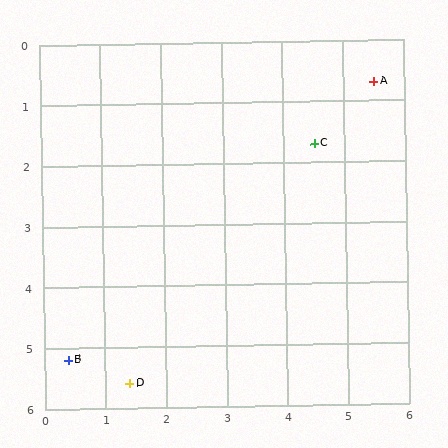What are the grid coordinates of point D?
Point D is at approximately (1.4, 5.6).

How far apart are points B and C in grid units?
Points B and C are about 5.4 grid units apart.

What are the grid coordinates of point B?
Point B is at approximately (0.4, 5.2).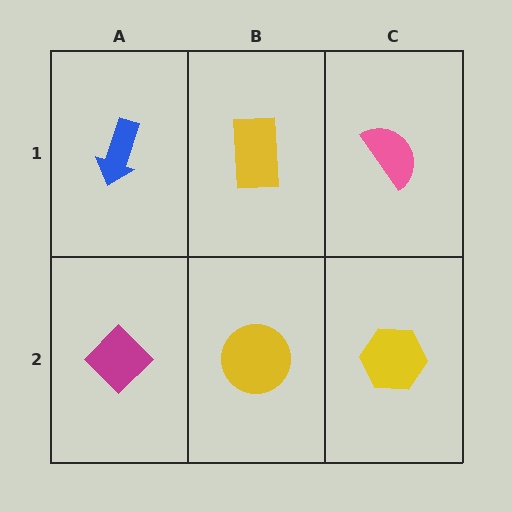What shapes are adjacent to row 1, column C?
A yellow hexagon (row 2, column C), a yellow rectangle (row 1, column B).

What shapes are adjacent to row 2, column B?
A yellow rectangle (row 1, column B), a magenta diamond (row 2, column A), a yellow hexagon (row 2, column C).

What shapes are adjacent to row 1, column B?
A yellow circle (row 2, column B), a blue arrow (row 1, column A), a pink semicircle (row 1, column C).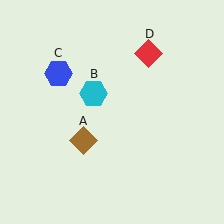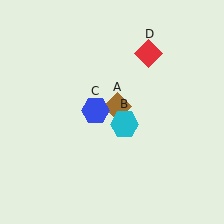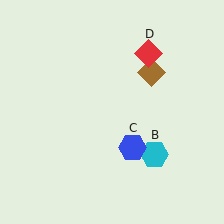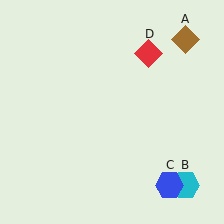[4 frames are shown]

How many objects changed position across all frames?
3 objects changed position: brown diamond (object A), cyan hexagon (object B), blue hexagon (object C).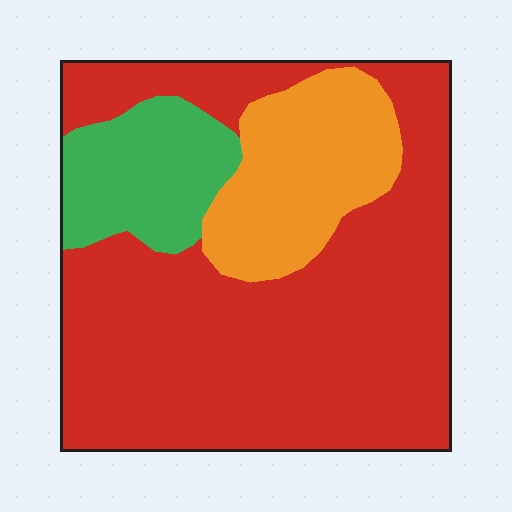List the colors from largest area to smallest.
From largest to smallest: red, orange, green.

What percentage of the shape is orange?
Orange covers about 20% of the shape.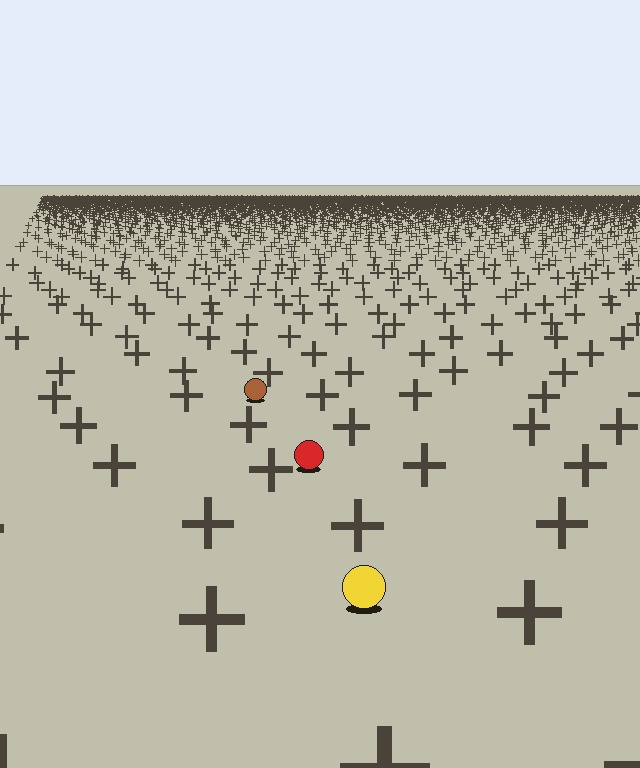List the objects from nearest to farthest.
From nearest to farthest: the yellow circle, the red circle, the brown circle.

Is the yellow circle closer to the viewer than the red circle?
Yes. The yellow circle is closer — you can tell from the texture gradient: the ground texture is coarser near it.